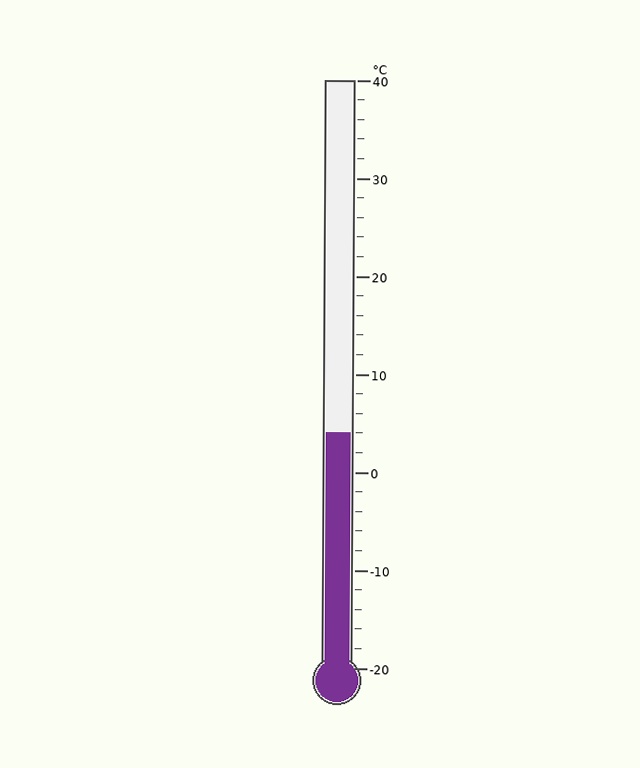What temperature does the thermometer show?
The thermometer shows approximately 4°C.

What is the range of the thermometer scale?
The thermometer scale ranges from -20°C to 40°C.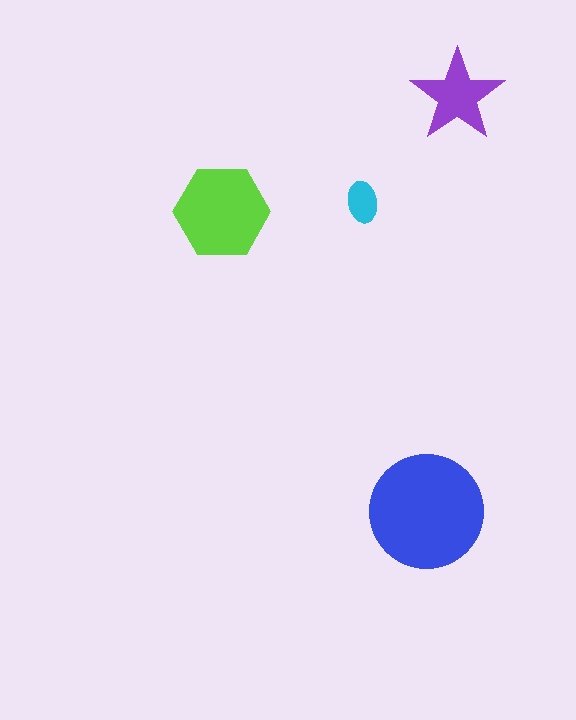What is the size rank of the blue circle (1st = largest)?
1st.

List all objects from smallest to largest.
The cyan ellipse, the purple star, the lime hexagon, the blue circle.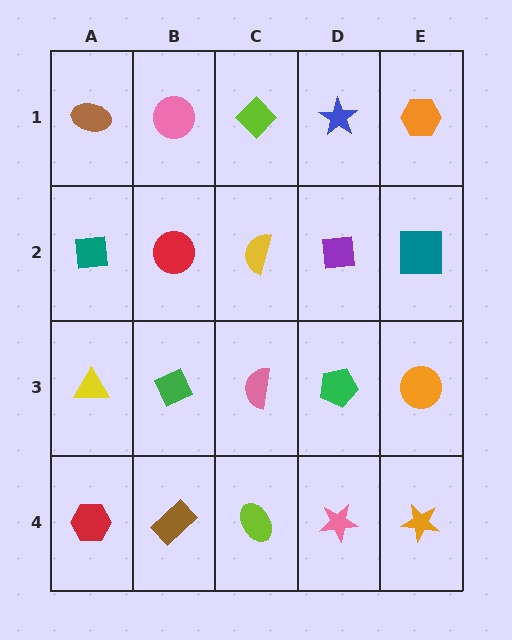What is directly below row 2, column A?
A yellow triangle.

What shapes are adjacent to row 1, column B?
A red circle (row 2, column B), a brown ellipse (row 1, column A), a lime diamond (row 1, column C).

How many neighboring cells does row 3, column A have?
3.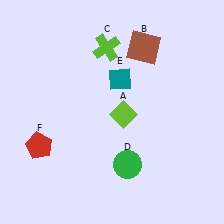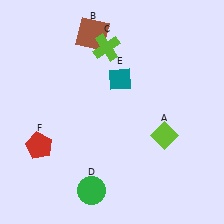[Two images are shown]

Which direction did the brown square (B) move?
The brown square (B) moved left.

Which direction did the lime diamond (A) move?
The lime diamond (A) moved right.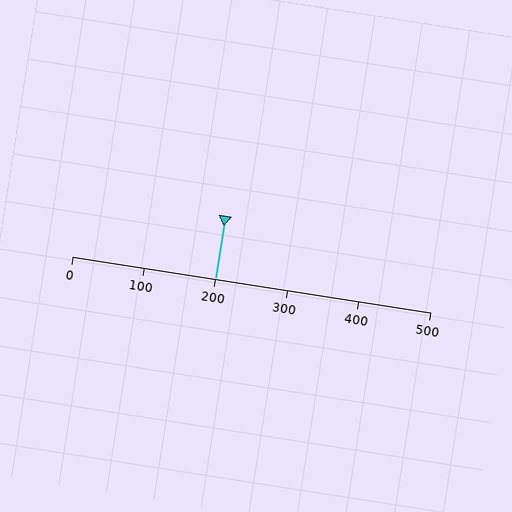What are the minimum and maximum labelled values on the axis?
The axis runs from 0 to 500.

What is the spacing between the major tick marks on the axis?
The major ticks are spaced 100 apart.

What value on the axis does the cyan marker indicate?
The marker indicates approximately 200.